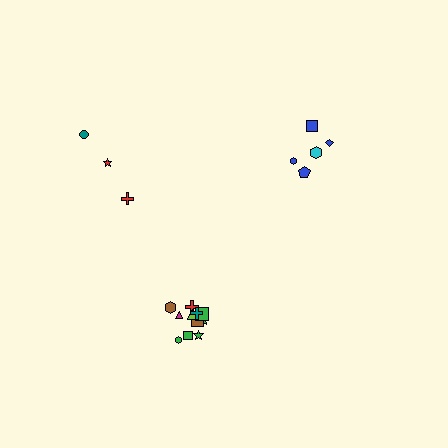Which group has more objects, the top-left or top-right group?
The top-right group.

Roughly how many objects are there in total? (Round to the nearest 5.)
Roughly 20 objects in total.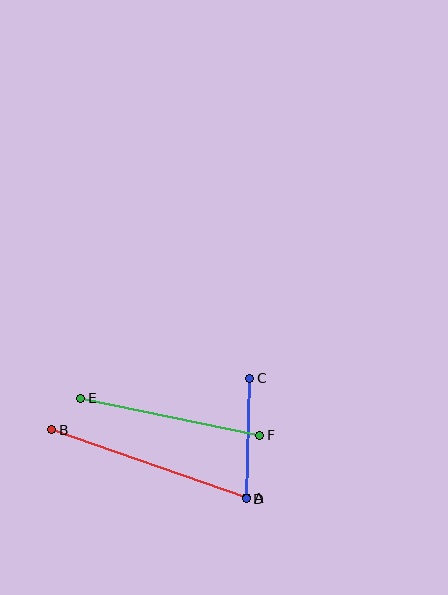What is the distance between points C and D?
The distance is approximately 121 pixels.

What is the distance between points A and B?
The distance is approximately 206 pixels.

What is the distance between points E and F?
The distance is approximately 183 pixels.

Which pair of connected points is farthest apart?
Points A and B are farthest apart.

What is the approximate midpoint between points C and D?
The midpoint is at approximately (248, 439) pixels.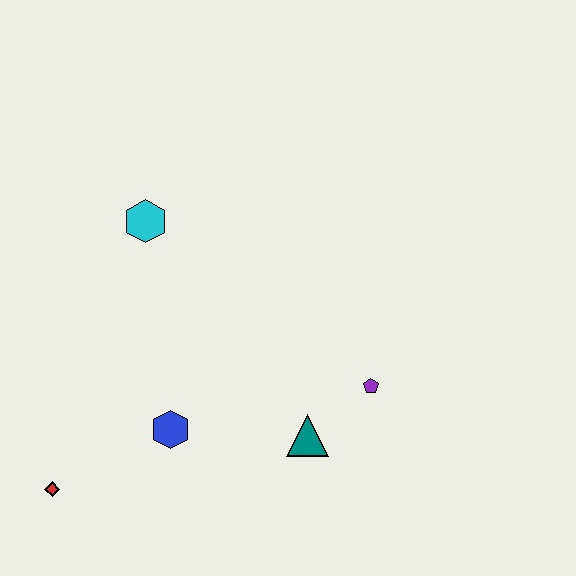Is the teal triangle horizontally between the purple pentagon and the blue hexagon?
Yes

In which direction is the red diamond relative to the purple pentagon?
The red diamond is to the left of the purple pentagon.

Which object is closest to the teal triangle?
The purple pentagon is closest to the teal triangle.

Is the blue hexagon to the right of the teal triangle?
No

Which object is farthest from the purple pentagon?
The red diamond is farthest from the purple pentagon.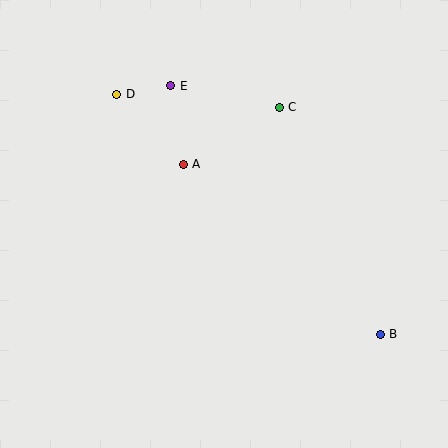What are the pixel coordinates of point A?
Point A is at (183, 164).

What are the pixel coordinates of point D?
Point D is at (117, 94).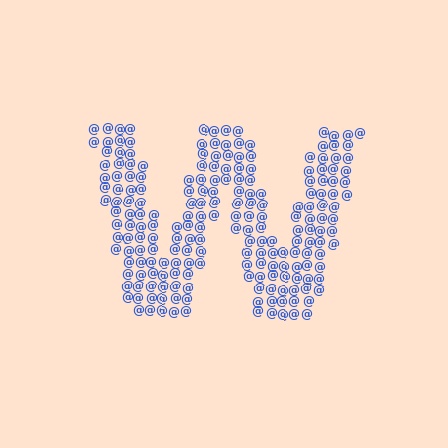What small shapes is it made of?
It is made of small at signs.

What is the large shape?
The large shape is the letter W.